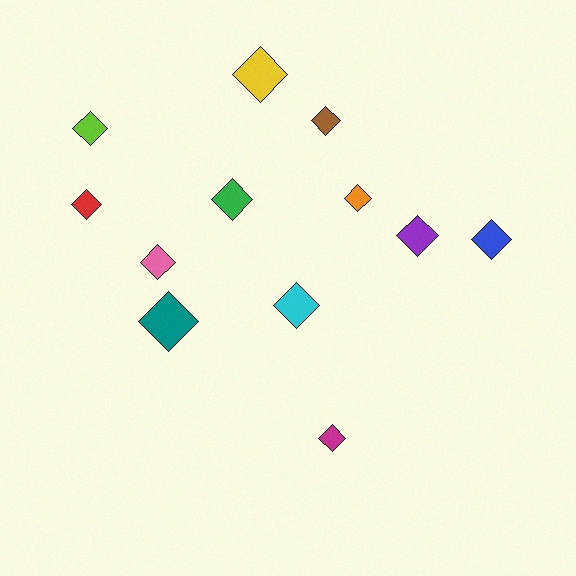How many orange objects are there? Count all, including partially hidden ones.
There is 1 orange object.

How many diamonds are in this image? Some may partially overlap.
There are 12 diamonds.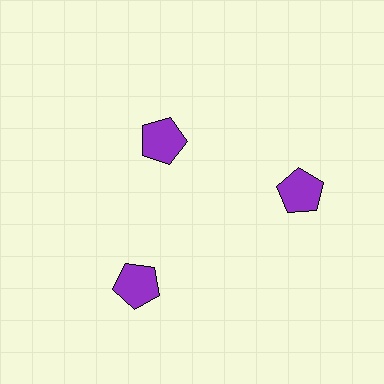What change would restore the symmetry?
The symmetry would be restored by moving it outward, back onto the ring so that all 3 pentagons sit at equal angles and equal distance from the center.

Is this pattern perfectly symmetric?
No. The 3 purple pentagons are arranged in a ring, but one element near the 11 o'clock position is pulled inward toward the center, breaking the 3-fold rotational symmetry.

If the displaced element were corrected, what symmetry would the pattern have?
It would have 3-fold rotational symmetry — the pattern would map onto itself every 120 degrees.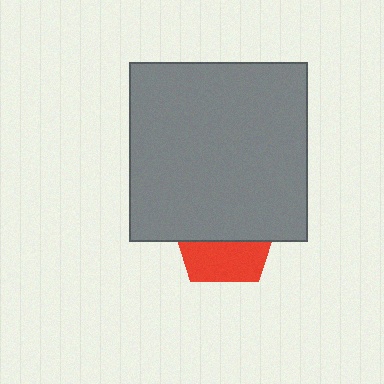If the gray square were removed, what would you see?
You would see the complete red pentagon.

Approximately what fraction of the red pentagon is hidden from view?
Roughly 59% of the red pentagon is hidden behind the gray square.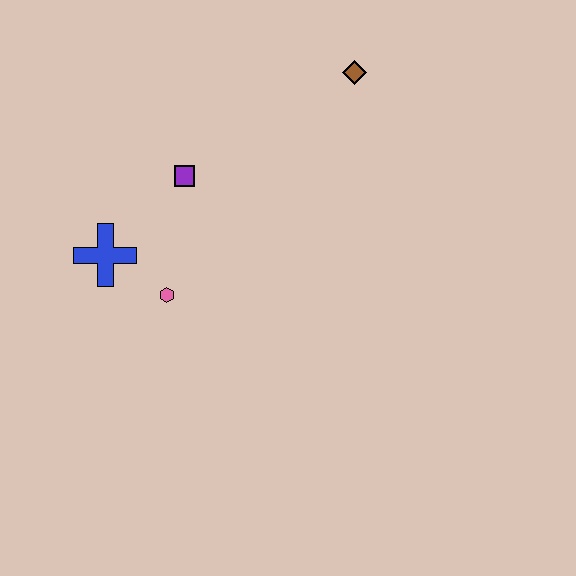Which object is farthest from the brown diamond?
The blue cross is farthest from the brown diamond.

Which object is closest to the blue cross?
The pink hexagon is closest to the blue cross.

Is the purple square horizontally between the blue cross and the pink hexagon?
No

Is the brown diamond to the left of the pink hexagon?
No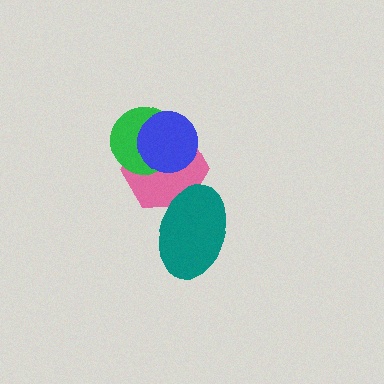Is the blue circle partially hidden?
No, no other shape covers it.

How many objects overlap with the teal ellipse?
1 object overlaps with the teal ellipse.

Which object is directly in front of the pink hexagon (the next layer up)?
The teal ellipse is directly in front of the pink hexagon.